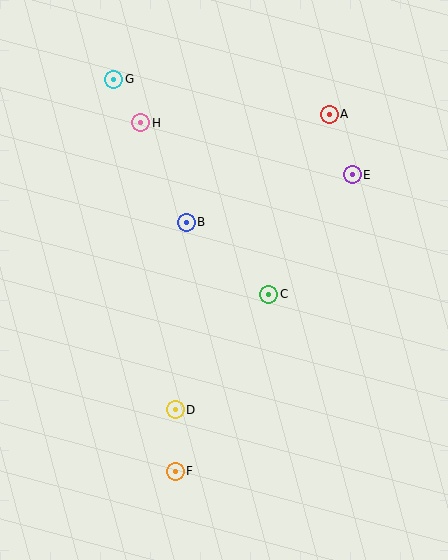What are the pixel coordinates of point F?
Point F is at (175, 471).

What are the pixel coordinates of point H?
Point H is at (141, 123).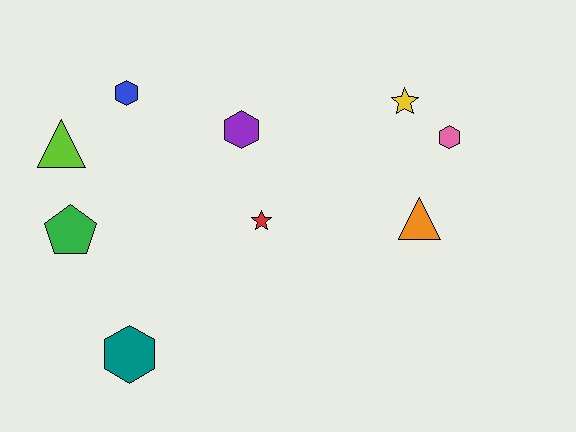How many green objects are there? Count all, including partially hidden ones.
There is 1 green object.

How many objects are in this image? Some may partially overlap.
There are 9 objects.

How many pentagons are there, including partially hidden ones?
There is 1 pentagon.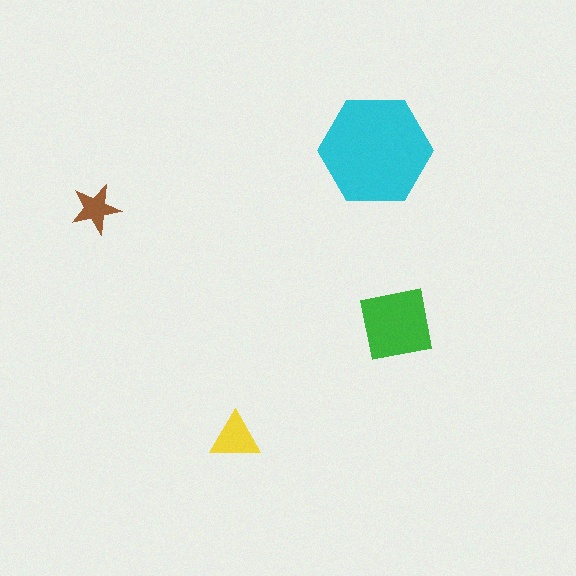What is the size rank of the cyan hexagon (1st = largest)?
1st.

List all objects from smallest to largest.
The brown star, the yellow triangle, the green square, the cyan hexagon.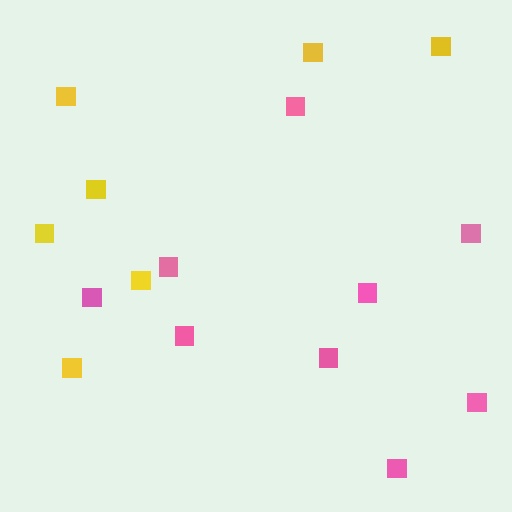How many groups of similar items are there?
There are 2 groups: one group of yellow squares (7) and one group of pink squares (9).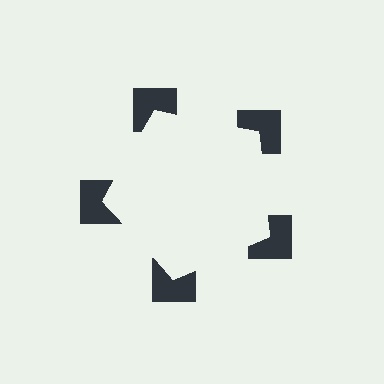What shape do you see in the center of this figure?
An illusory pentagon — its edges are inferred from the aligned wedge cuts in the notched squares, not physically drawn.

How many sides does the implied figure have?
5 sides.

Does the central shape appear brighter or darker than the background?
It typically appears slightly brighter than the background, even though no actual brightness change is drawn.